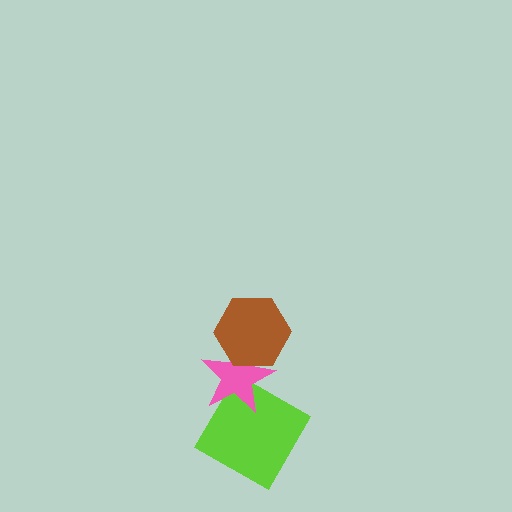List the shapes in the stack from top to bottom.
From top to bottom: the brown hexagon, the pink star, the lime square.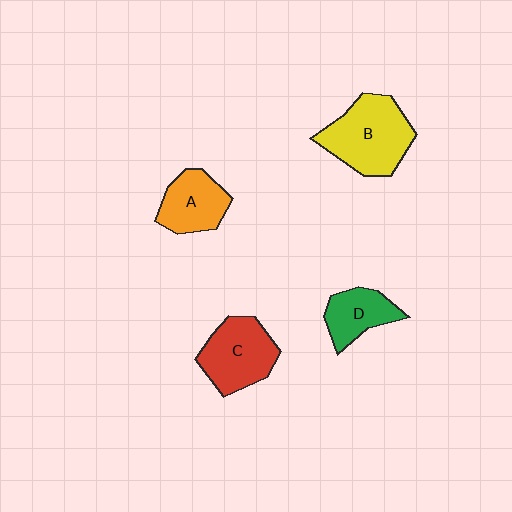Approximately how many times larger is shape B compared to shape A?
Approximately 1.6 times.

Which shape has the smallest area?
Shape D (green).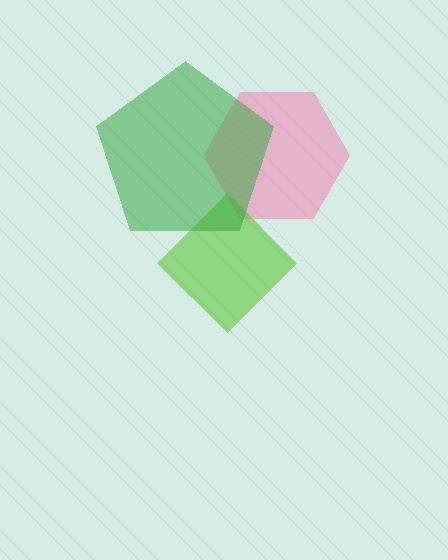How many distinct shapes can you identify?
There are 3 distinct shapes: a pink hexagon, a lime diamond, a green pentagon.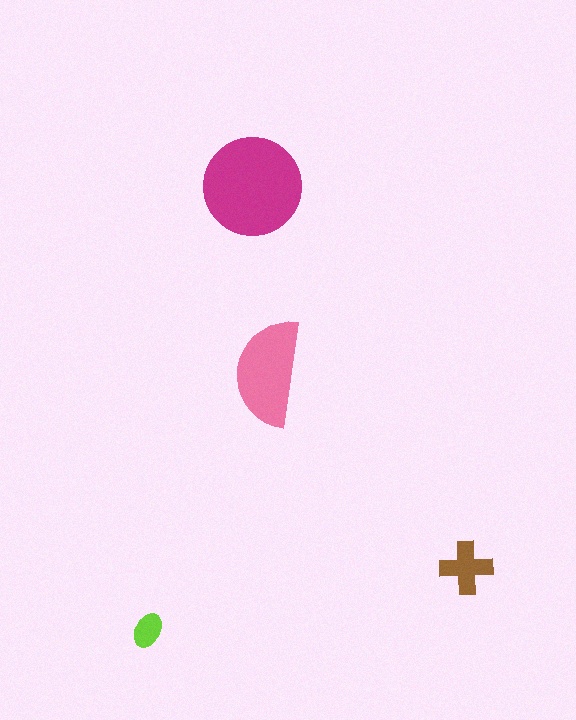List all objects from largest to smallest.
The magenta circle, the pink semicircle, the brown cross, the lime ellipse.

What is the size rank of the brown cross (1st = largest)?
3rd.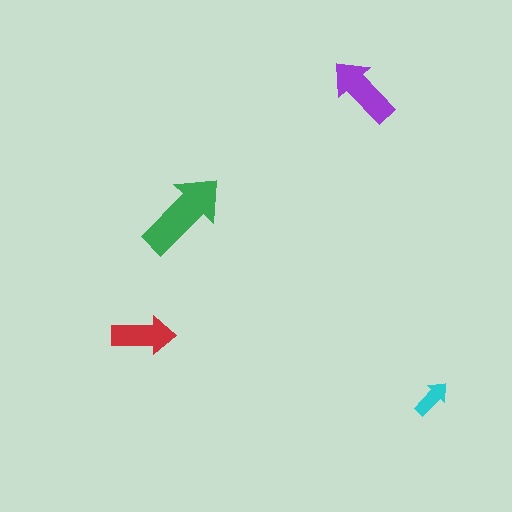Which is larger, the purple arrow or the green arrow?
The green one.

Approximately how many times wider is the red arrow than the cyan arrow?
About 1.5 times wider.